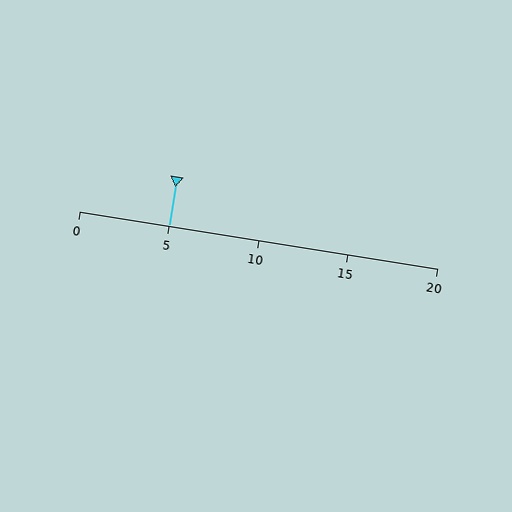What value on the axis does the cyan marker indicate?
The marker indicates approximately 5.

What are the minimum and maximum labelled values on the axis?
The axis runs from 0 to 20.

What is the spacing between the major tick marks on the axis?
The major ticks are spaced 5 apart.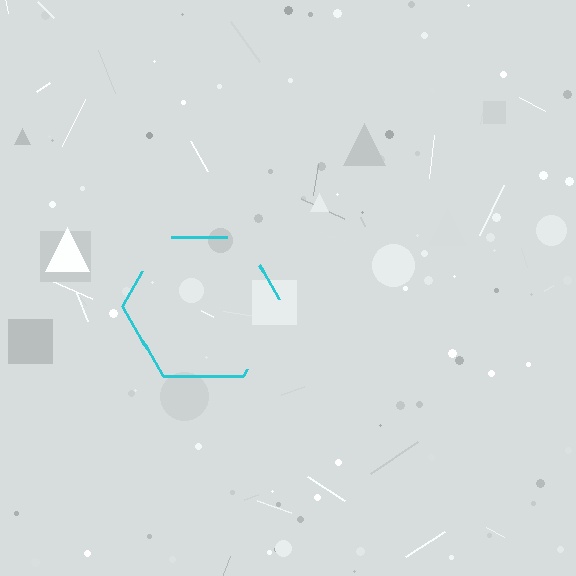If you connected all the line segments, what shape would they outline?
They would outline a hexagon.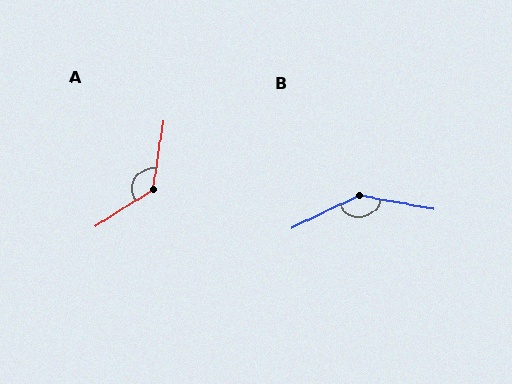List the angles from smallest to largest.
A (131°), B (144°).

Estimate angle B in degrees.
Approximately 144 degrees.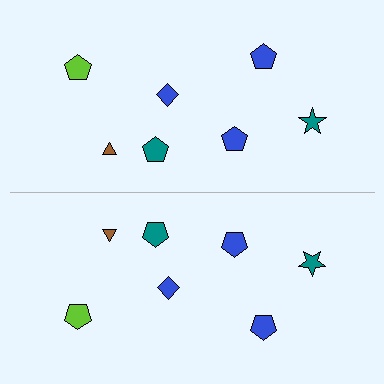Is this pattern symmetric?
Yes, this pattern has bilateral (reflection) symmetry.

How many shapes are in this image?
There are 14 shapes in this image.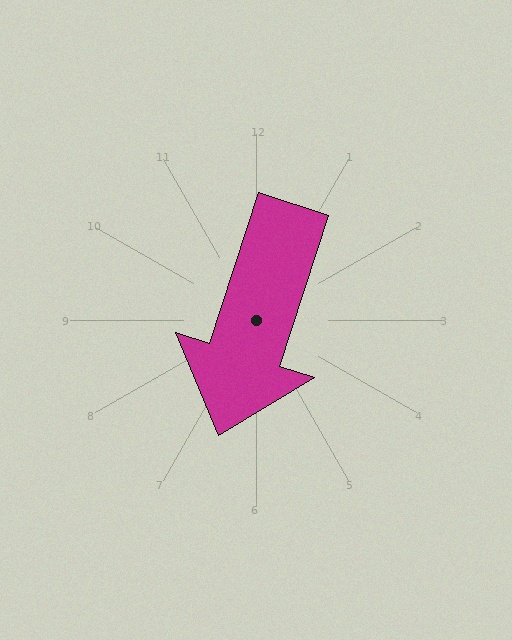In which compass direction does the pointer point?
South.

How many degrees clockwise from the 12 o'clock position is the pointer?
Approximately 198 degrees.